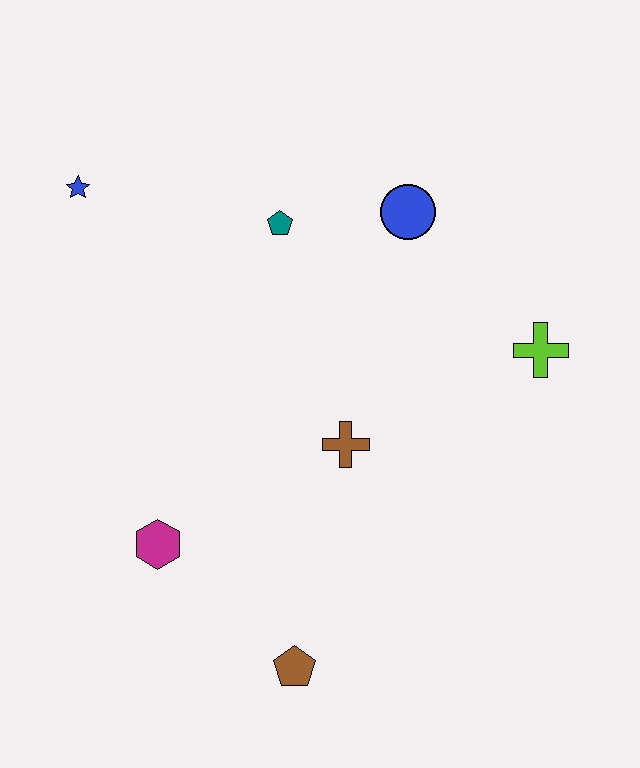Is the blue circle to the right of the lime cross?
No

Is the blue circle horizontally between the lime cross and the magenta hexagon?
Yes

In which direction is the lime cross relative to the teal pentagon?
The lime cross is to the right of the teal pentagon.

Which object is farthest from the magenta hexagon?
The lime cross is farthest from the magenta hexagon.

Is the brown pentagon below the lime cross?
Yes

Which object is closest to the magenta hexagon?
The brown pentagon is closest to the magenta hexagon.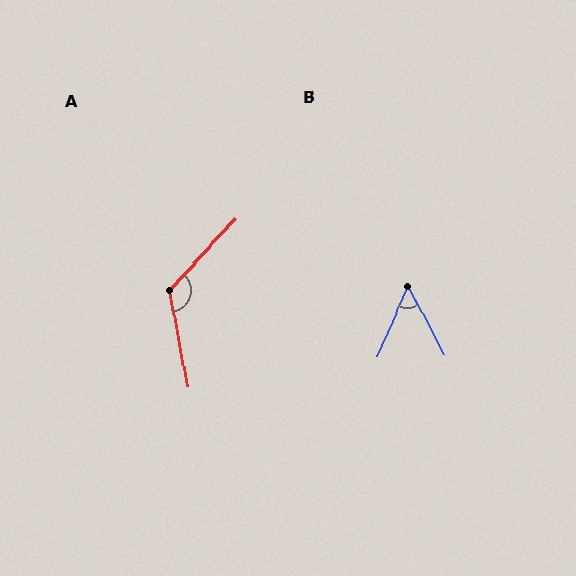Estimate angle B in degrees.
Approximately 51 degrees.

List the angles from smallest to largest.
B (51°), A (127°).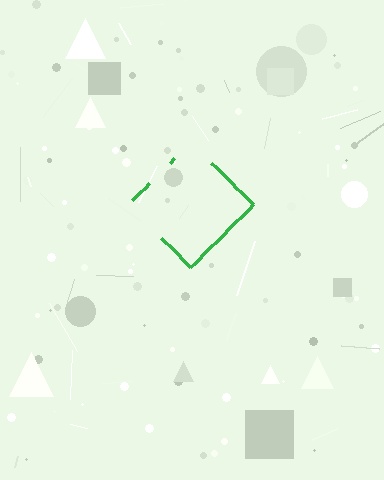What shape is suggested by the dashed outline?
The dashed outline suggests a diamond.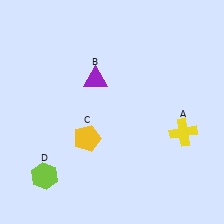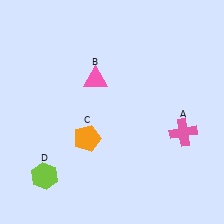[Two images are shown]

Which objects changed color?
A changed from yellow to pink. B changed from purple to pink. C changed from yellow to orange.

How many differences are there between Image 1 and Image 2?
There are 3 differences between the two images.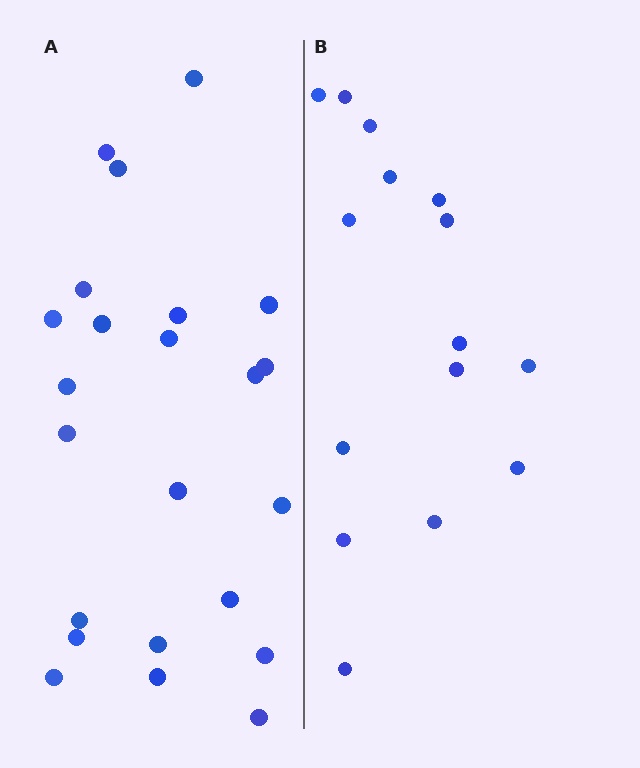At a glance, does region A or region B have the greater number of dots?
Region A (the left region) has more dots.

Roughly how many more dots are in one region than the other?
Region A has roughly 8 or so more dots than region B.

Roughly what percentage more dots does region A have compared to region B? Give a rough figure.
About 55% more.